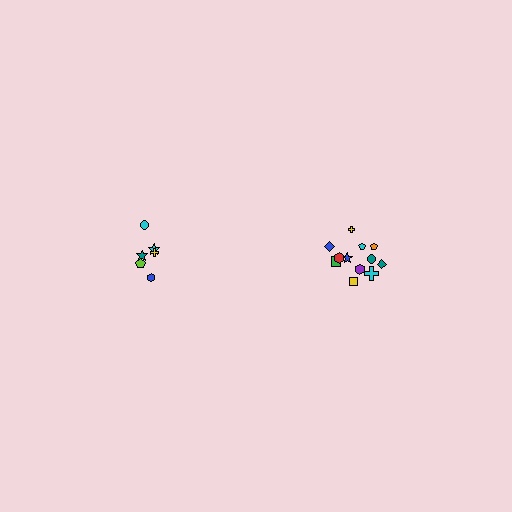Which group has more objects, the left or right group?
The right group.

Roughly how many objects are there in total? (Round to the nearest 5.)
Roughly 20 objects in total.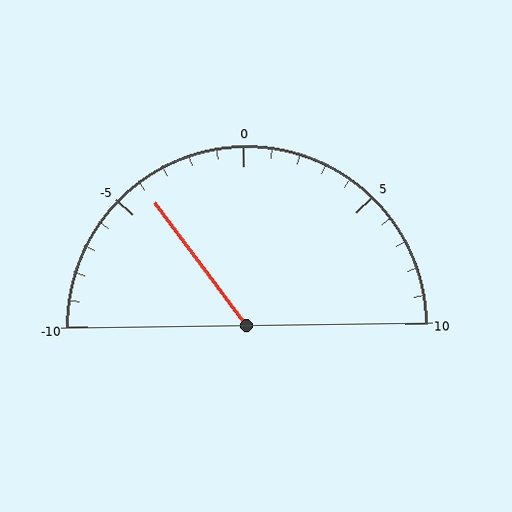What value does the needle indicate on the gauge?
The needle indicates approximately -4.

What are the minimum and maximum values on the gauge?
The gauge ranges from -10 to 10.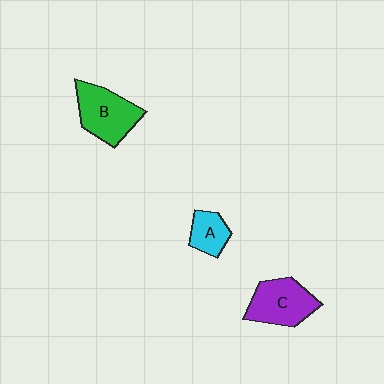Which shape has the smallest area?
Shape A (cyan).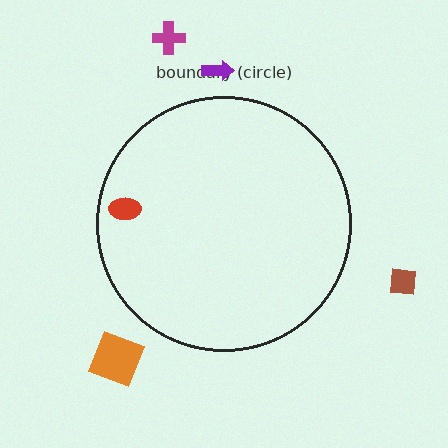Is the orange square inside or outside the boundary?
Outside.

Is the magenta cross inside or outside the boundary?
Outside.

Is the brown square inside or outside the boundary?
Outside.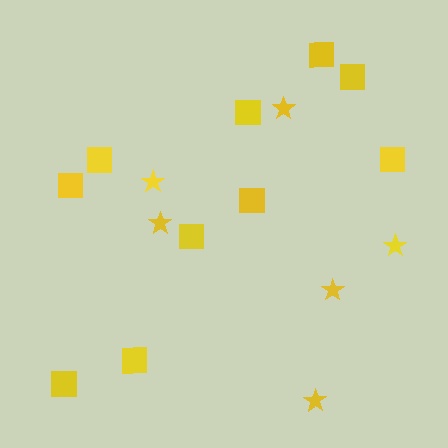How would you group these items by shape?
There are 2 groups: one group of squares (10) and one group of stars (6).